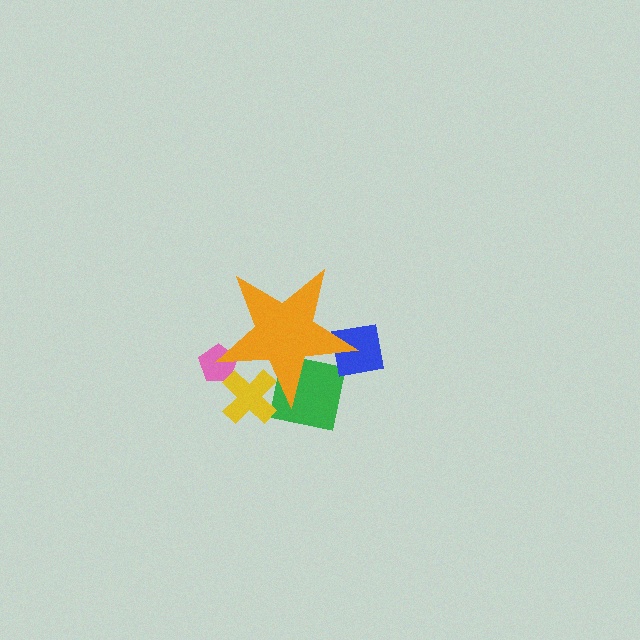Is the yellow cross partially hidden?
Yes, the yellow cross is partially hidden behind the orange star.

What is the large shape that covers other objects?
An orange star.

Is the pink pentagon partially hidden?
Yes, the pink pentagon is partially hidden behind the orange star.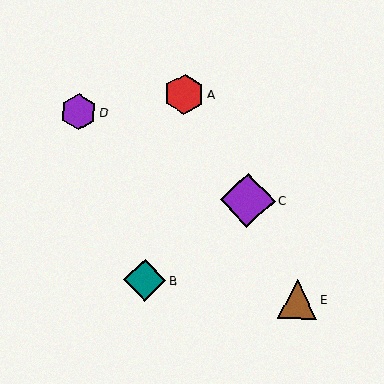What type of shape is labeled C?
Shape C is a purple diamond.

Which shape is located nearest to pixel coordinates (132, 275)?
The teal diamond (labeled B) at (145, 280) is nearest to that location.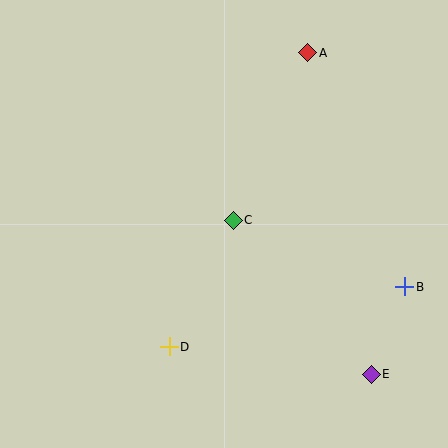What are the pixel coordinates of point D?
Point D is at (169, 347).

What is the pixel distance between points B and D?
The distance between B and D is 243 pixels.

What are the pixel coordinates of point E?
Point E is at (371, 374).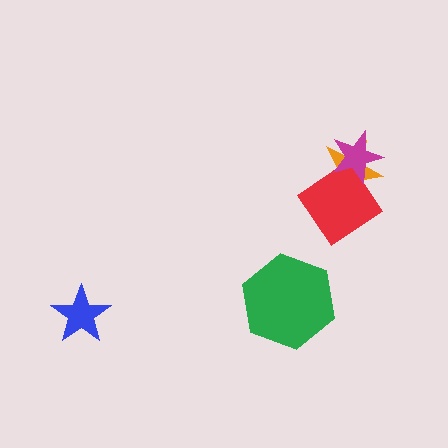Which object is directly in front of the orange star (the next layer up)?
The red diamond is directly in front of the orange star.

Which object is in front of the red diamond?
The magenta star is in front of the red diamond.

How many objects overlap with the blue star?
0 objects overlap with the blue star.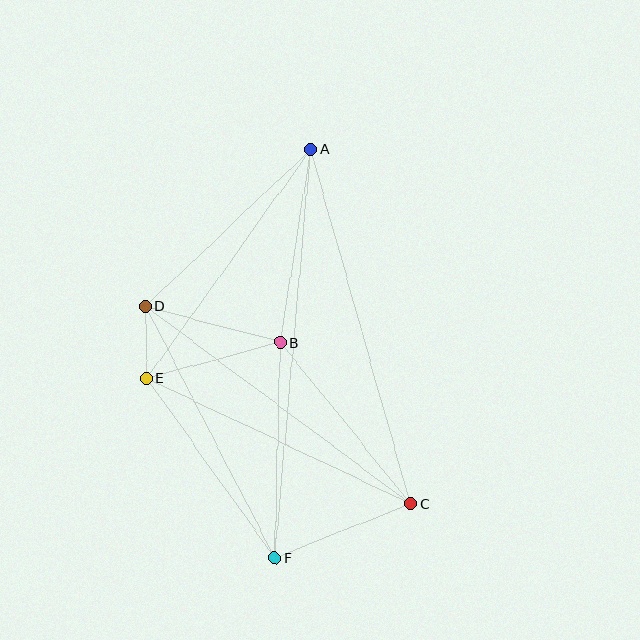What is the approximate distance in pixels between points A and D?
The distance between A and D is approximately 228 pixels.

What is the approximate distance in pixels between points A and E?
The distance between A and E is approximately 282 pixels.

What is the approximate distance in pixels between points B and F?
The distance between B and F is approximately 215 pixels.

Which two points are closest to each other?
Points D and E are closest to each other.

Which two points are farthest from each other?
Points A and F are farthest from each other.